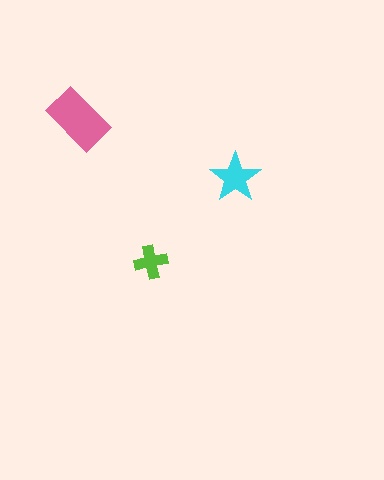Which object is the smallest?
The lime cross.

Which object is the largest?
The pink rectangle.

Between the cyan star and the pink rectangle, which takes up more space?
The pink rectangle.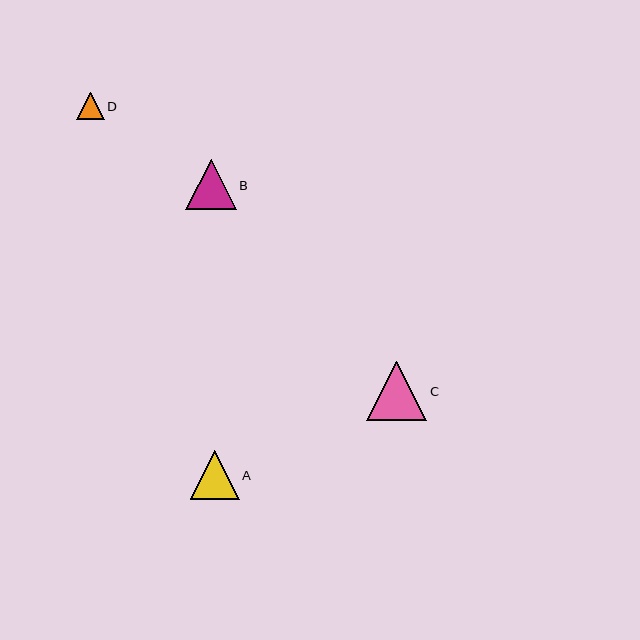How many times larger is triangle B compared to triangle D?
Triangle B is approximately 1.8 times the size of triangle D.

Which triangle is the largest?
Triangle C is the largest with a size of approximately 60 pixels.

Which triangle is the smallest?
Triangle D is the smallest with a size of approximately 27 pixels.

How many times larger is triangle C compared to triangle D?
Triangle C is approximately 2.2 times the size of triangle D.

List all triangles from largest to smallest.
From largest to smallest: C, B, A, D.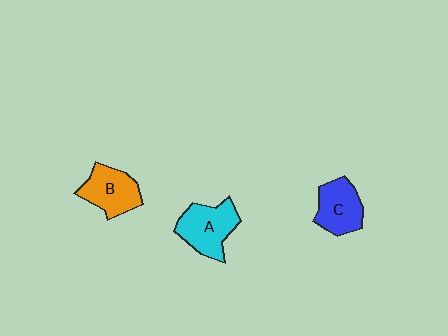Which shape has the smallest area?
Shape C (blue).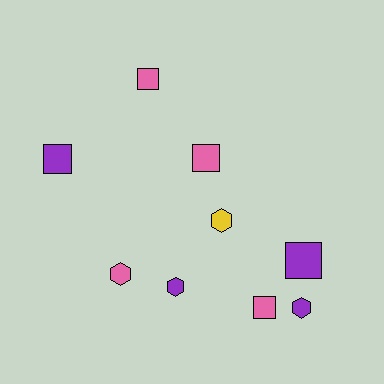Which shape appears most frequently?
Square, with 5 objects.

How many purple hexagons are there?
There are 2 purple hexagons.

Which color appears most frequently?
Purple, with 4 objects.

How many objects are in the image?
There are 9 objects.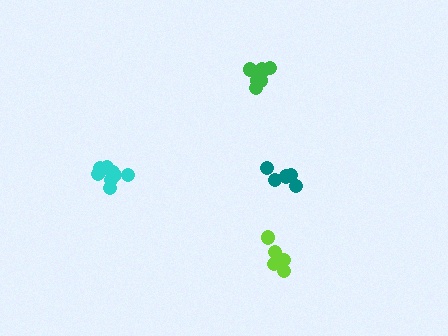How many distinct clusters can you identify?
There are 4 distinct clusters.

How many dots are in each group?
Group 1: 6 dots, Group 2: 9 dots, Group 3: 7 dots, Group 4: 5 dots (27 total).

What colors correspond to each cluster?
The clusters are colored: lime, cyan, green, teal.